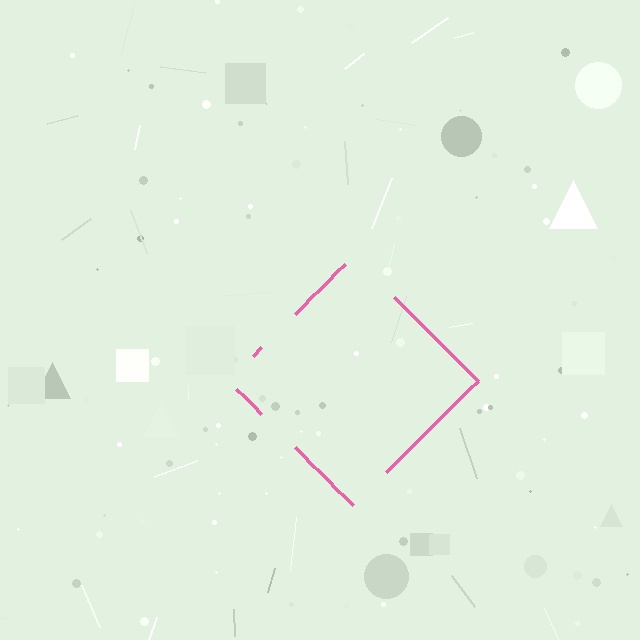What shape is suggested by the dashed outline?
The dashed outline suggests a diamond.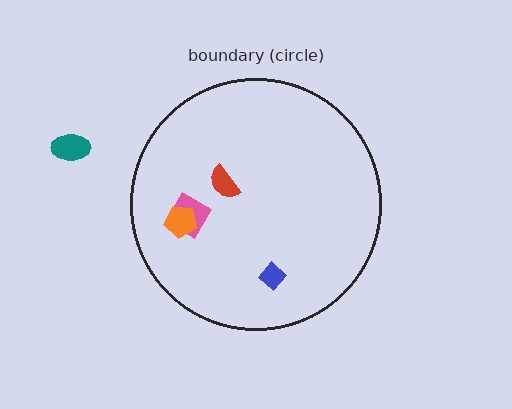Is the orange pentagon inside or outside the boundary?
Inside.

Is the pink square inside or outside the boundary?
Inside.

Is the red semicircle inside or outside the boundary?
Inside.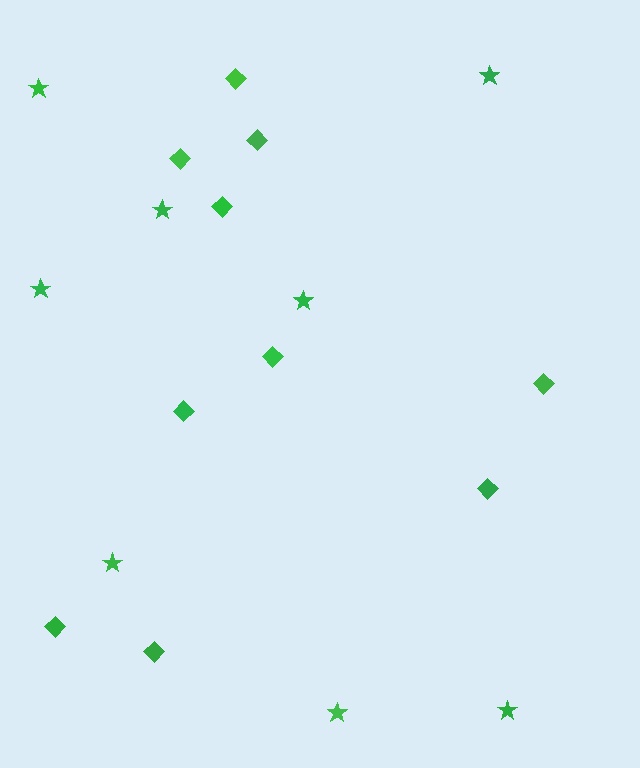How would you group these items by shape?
There are 2 groups: one group of diamonds (10) and one group of stars (8).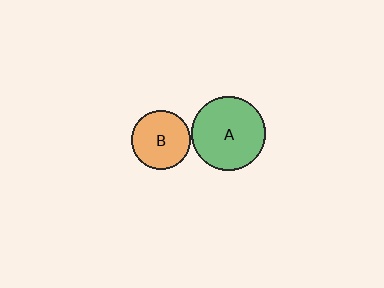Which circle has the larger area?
Circle A (green).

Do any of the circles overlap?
No, none of the circles overlap.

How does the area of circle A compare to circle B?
Approximately 1.6 times.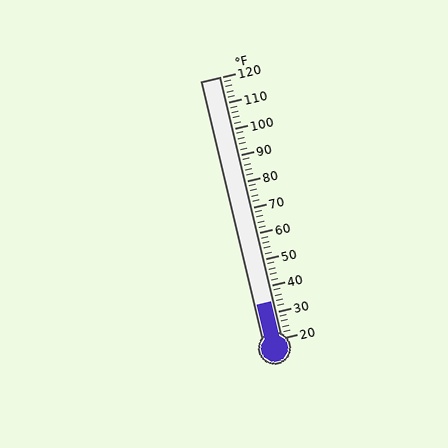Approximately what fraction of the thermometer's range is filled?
The thermometer is filled to approximately 15% of its range.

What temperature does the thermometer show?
The thermometer shows approximately 34°F.